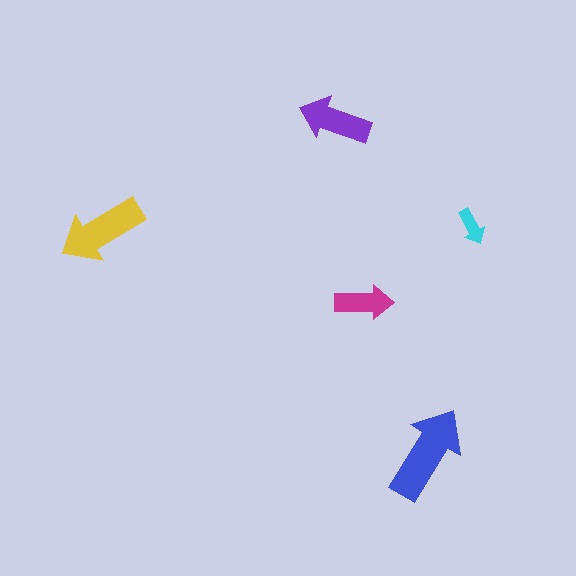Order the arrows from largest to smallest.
the blue one, the yellow one, the purple one, the magenta one, the cyan one.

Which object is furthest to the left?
The yellow arrow is leftmost.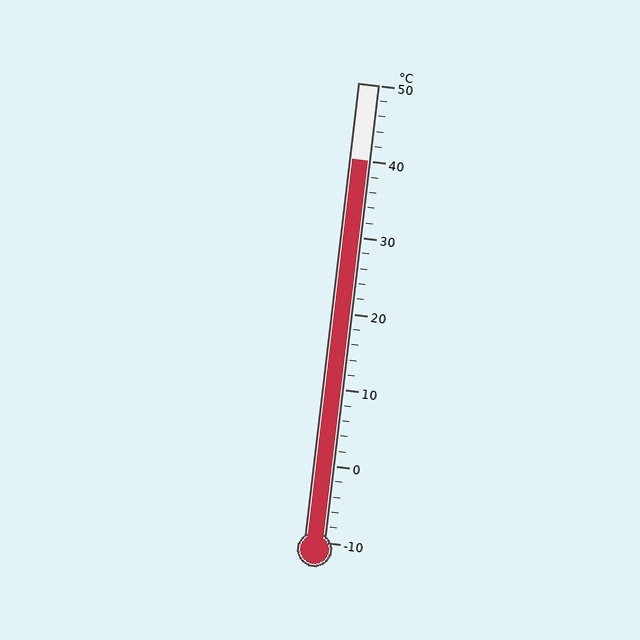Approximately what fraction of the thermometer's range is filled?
The thermometer is filled to approximately 85% of its range.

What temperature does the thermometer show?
The thermometer shows approximately 40°C.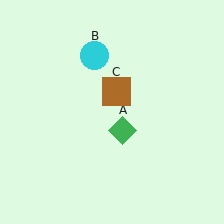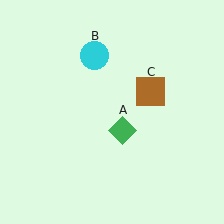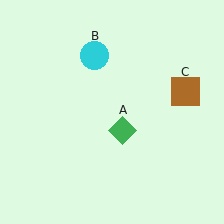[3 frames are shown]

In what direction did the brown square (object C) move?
The brown square (object C) moved right.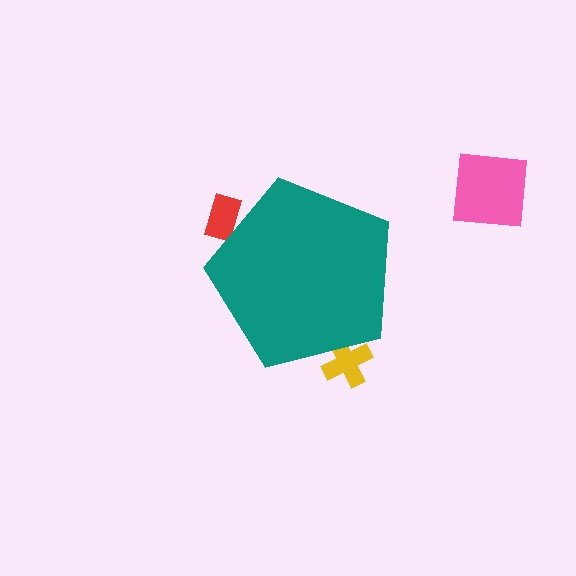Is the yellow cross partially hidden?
Yes, the yellow cross is partially hidden behind the teal pentagon.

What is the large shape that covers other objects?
A teal pentagon.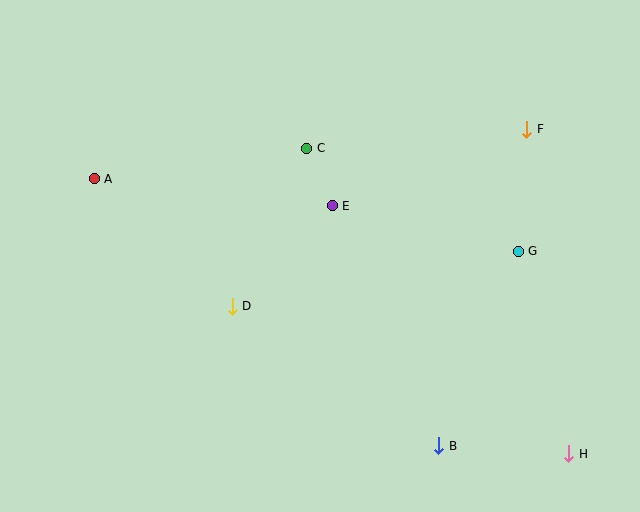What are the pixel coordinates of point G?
Point G is at (518, 251).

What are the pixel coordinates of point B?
Point B is at (439, 446).